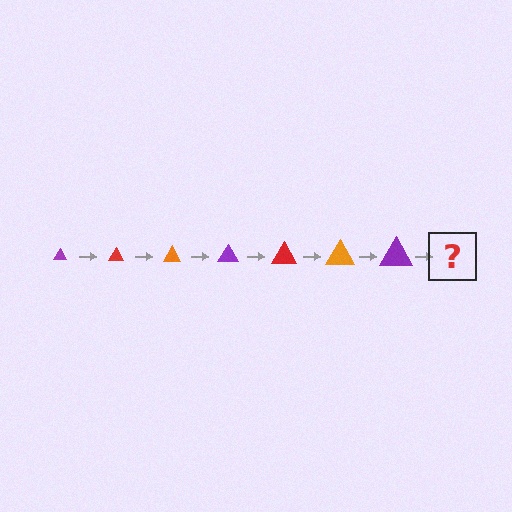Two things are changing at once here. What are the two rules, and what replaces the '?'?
The two rules are that the triangle grows larger each step and the color cycles through purple, red, and orange. The '?' should be a red triangle, larger than the previous one.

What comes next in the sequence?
The next element should be a red triangle, larger than the previous one.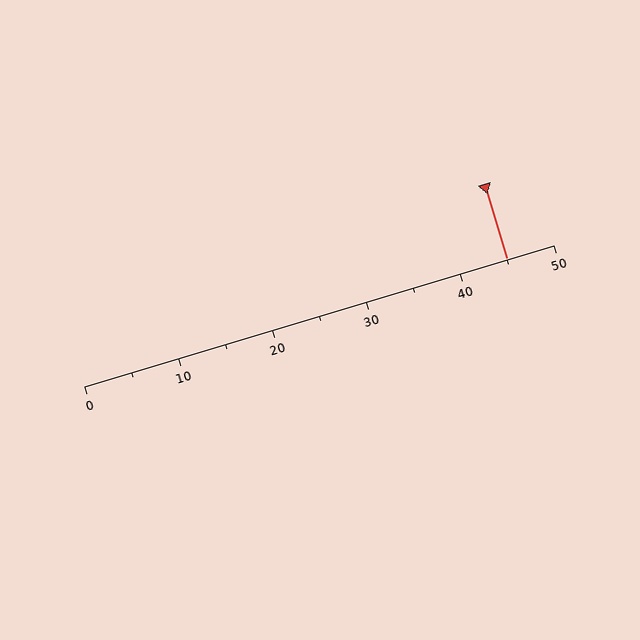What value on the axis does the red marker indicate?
The marker indicates approximately 45.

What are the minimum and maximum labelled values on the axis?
The axis runs from 0 to 50.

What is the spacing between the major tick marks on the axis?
The major ticks are spaced 10 apart.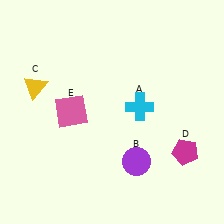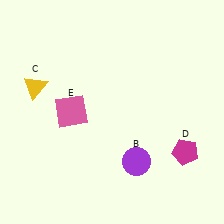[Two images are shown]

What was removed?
The cyan cross (A) was removed in Image 2.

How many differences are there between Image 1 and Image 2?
There is 1 difference between the two images.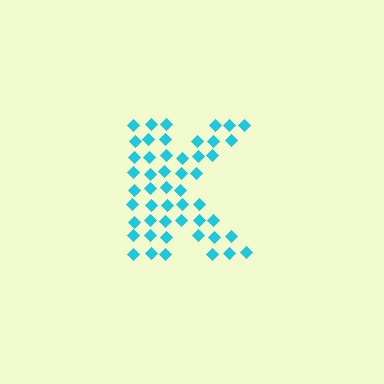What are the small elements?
The small elements are diamonds.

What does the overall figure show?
The overall figure shows the letter K.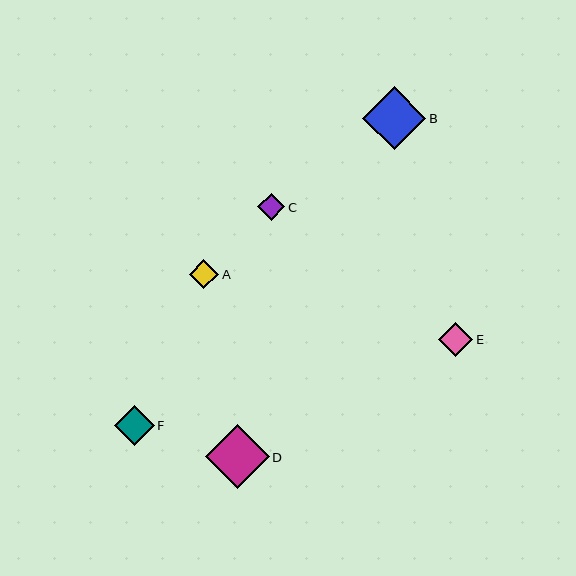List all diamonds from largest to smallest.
From largest to smallest: D, B, F, E, A, C.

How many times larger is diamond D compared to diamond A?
Diamond D is approximately 2.2 times the size of diamond A.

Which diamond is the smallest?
Diamond C is the smallest with a size of approximately 27 pixels.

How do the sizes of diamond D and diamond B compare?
Diamond D and diamond B are approximately the same size.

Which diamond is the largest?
Diamond D is the largest with a size of approximately 64 pixels.